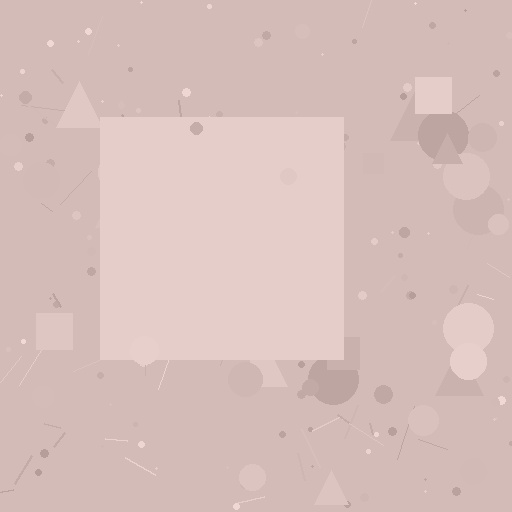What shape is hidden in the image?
A square is hidden in the image.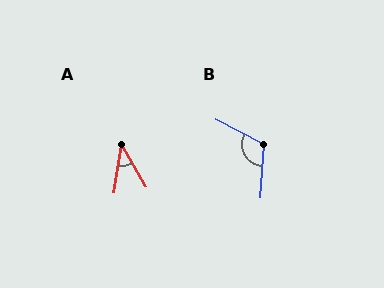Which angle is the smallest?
A, at approximately 39 degrees.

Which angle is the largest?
B, at approximately 114 degrees.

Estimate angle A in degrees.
Approximately 39 degrees.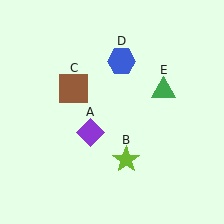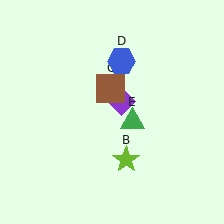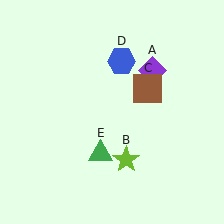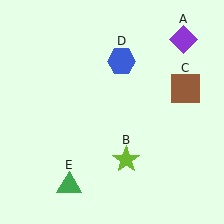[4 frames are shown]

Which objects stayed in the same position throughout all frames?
Lime star (object B) and blue hexagon (object D) remained stationary.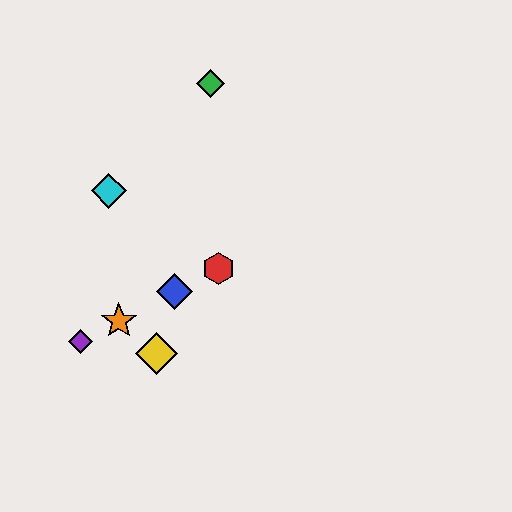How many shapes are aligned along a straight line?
4 shapes (the red hexagon, the blue diamond, the purple diamond, the orange star) are aligned along a straight line.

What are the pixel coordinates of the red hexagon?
The red hexagon is at (218, 268).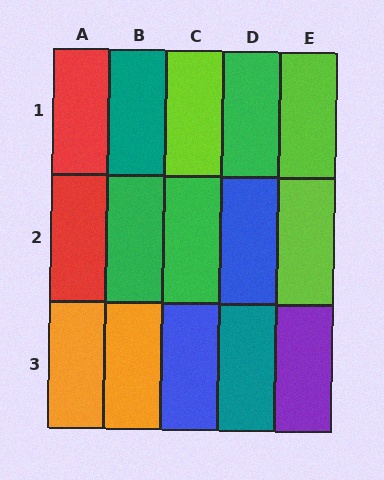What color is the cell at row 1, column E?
Lime.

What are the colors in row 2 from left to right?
Red, green, green, blue, lime.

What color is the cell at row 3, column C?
Blue.